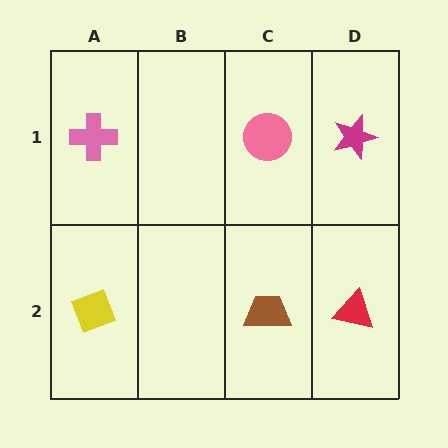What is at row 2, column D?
A red triangle.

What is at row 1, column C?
A pink circle.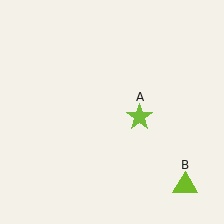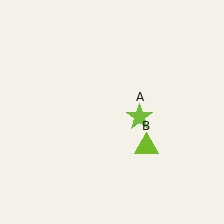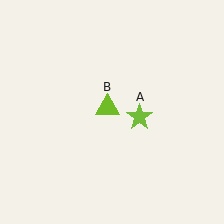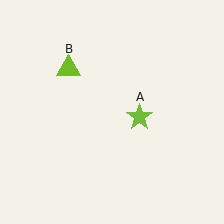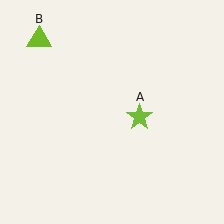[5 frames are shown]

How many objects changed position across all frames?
1 object changed position: lime triangle (object B).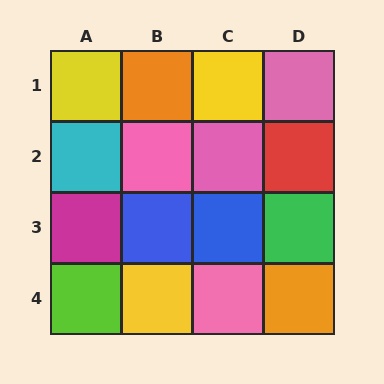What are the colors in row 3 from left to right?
Magenta, blue, blue, green.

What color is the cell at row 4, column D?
Orange.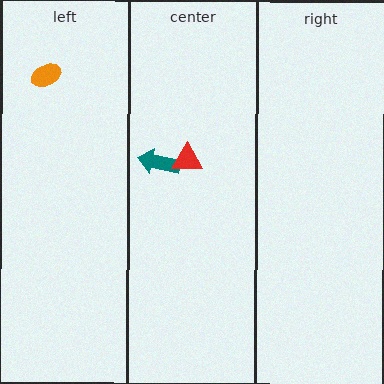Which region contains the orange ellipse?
The left region.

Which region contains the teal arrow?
The center region.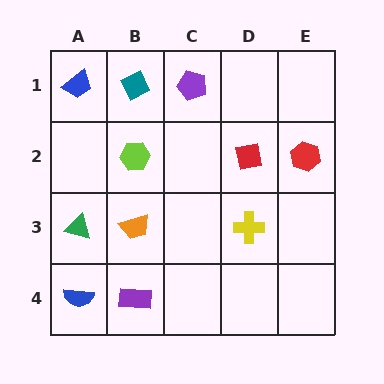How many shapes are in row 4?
2 shapes.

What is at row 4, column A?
A blue semicircle.